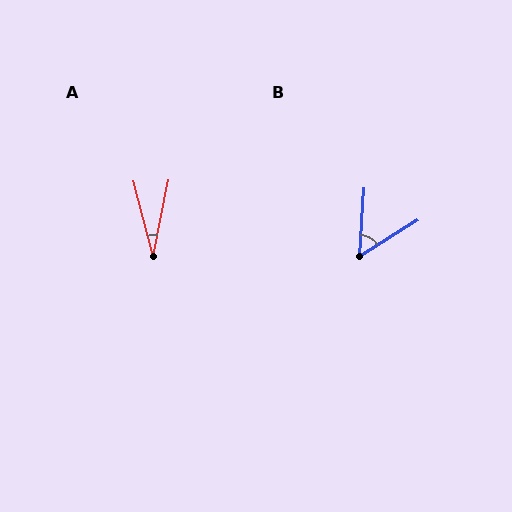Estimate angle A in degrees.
Approximately 26 degrees.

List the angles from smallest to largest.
A (26°), B (54°).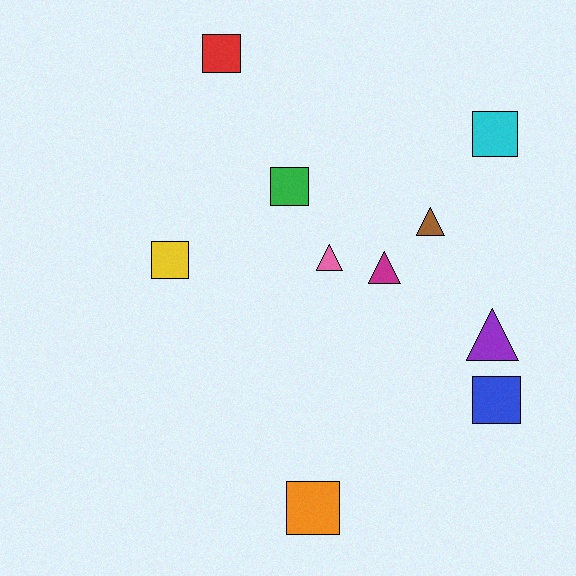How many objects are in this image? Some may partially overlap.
There are 10 objects.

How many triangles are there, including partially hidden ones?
There are 4 triangles.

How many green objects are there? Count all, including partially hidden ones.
There is 1 green object.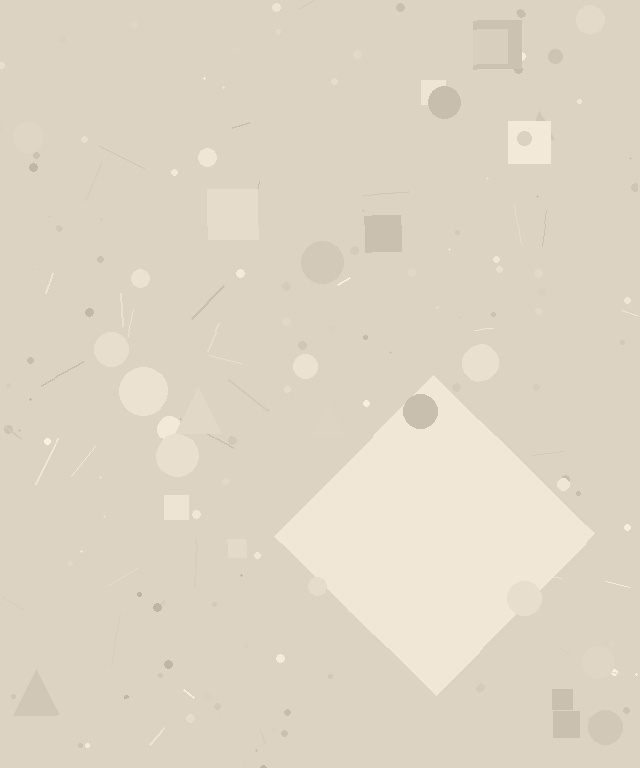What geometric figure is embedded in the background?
A diamond is embedded in the background.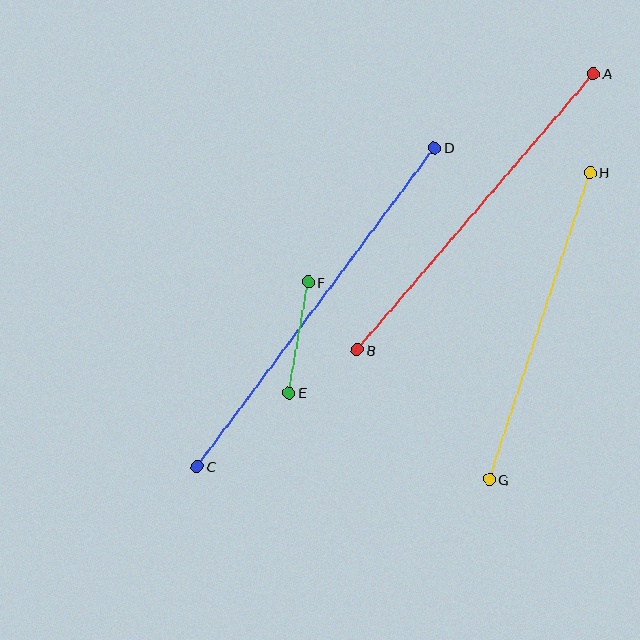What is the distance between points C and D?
The distance is approximately 397 pixels.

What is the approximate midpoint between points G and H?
The midpoint is at approximately (540, 326) pixels.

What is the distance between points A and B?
The distance is approximately 363 pixels.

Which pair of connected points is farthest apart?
Points C and D are farthest apart.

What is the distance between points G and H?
The distance is approximately 323 pixels.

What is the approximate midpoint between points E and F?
The midpoint is at approximately (299, 337) pixels.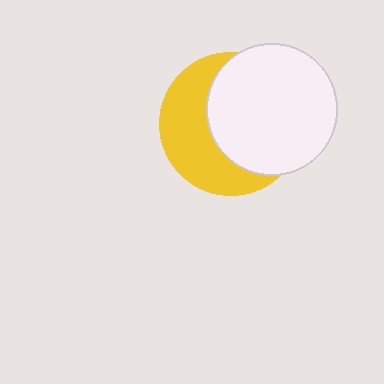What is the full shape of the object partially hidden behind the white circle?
The partially hidden object is a yellow circle.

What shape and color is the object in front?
The object in front is a white circle.